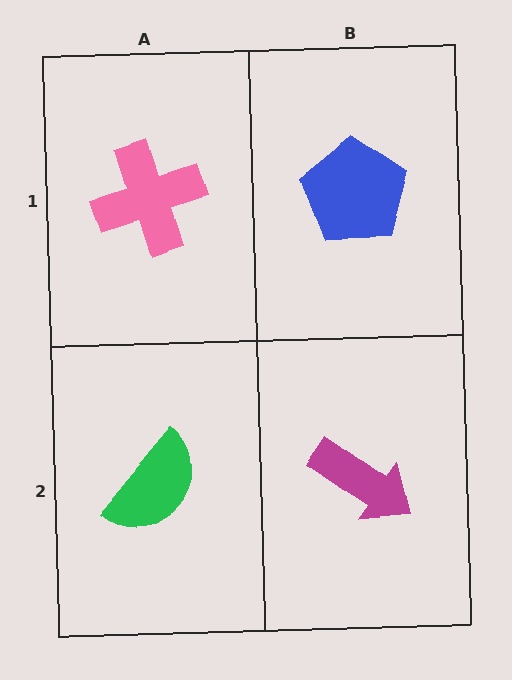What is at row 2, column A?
A green semicircle.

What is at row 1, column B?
A blue pentagon.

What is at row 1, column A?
A pink cross.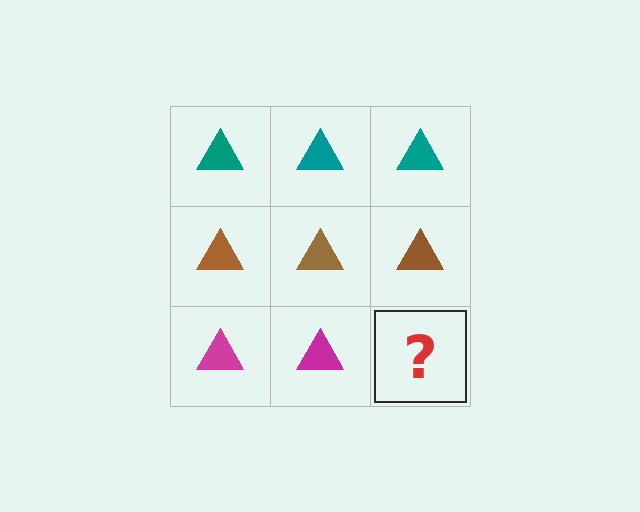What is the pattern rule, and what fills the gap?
The rule is that each row has a consistent color. The gap should be filled with a magenta triangle.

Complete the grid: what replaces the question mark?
The question mark should be replaced with a magenta triangle.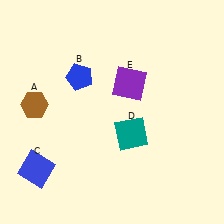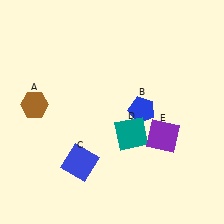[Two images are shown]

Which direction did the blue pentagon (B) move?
The blue pentagon (B) moved right.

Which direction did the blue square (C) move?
The blue square (C) moved right.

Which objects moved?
The objects that moved are: the blue pentagon (B), the blue square (C), the purple square (E).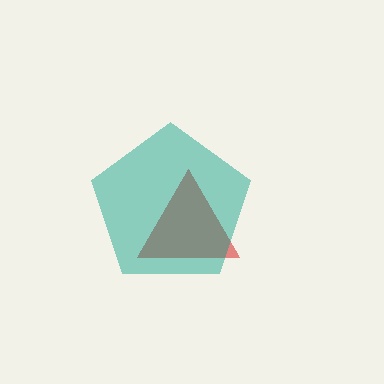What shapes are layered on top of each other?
The layered shapes are: a red triangle, a teal pentagon.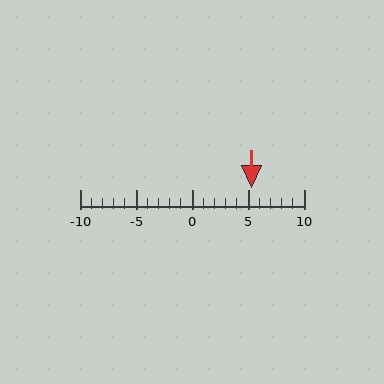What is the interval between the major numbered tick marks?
The major tick marks are spaced 5 units apart.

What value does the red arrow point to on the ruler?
The red arrow points to approximately 5.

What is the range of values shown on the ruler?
The ruler shows values from -10 to 10.